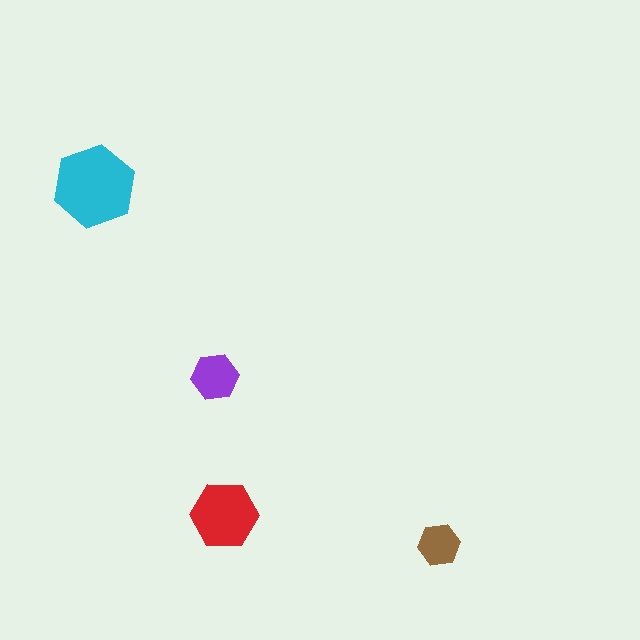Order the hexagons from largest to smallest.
the cyan one, the red one, the purple one, the brown one.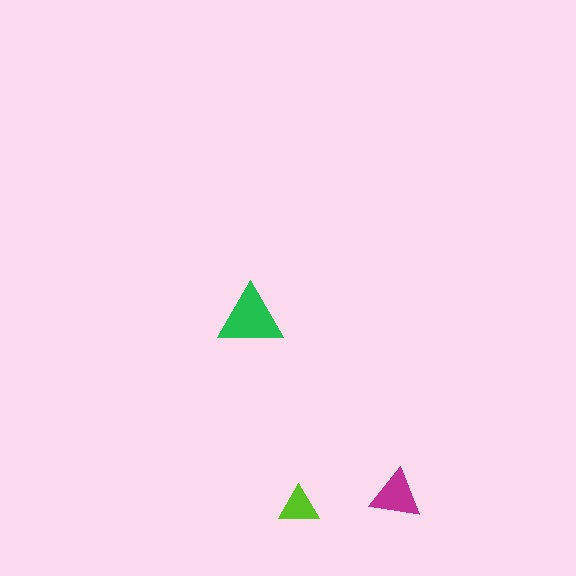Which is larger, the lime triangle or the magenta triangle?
The magenta one.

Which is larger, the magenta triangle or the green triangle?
The green one.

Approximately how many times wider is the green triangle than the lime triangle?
About 1.5 times wider.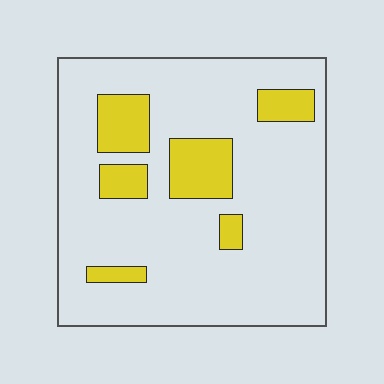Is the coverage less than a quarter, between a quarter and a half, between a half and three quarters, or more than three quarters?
Less than a quarter.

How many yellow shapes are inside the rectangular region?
6.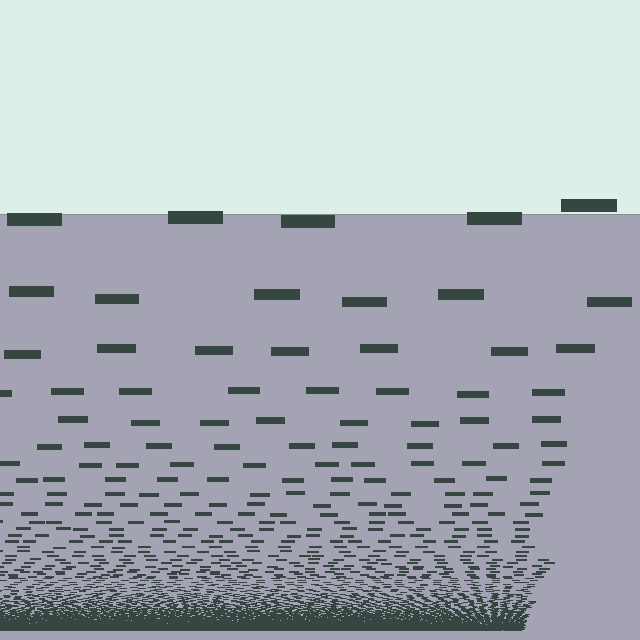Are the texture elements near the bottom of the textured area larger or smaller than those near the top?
Smaller. The gradient is inverted — elements near the bottom are smaller and denser.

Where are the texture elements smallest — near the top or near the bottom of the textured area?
Near the bottom.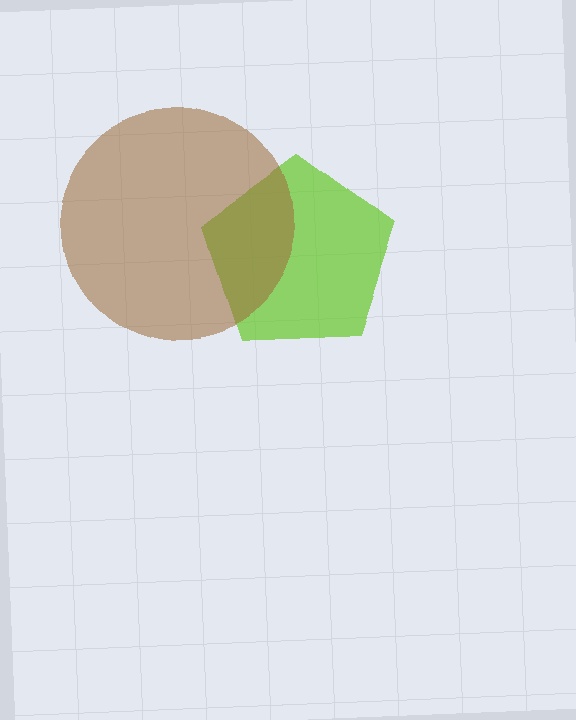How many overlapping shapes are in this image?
There are 2 overlapping shapes in the image.